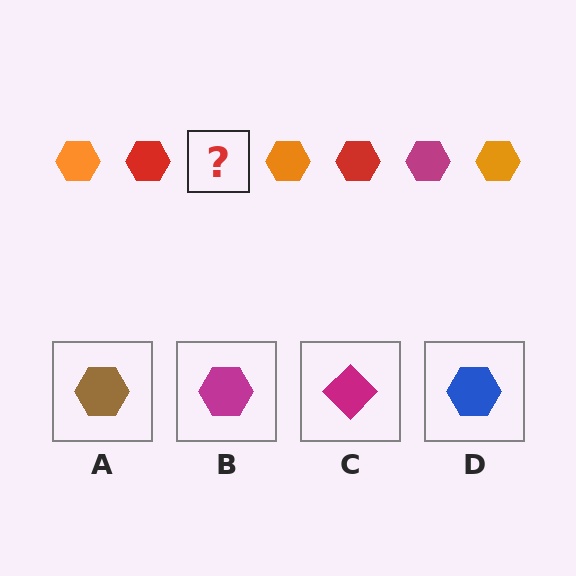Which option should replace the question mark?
Option B.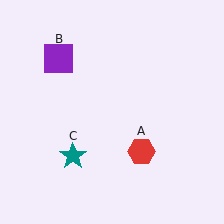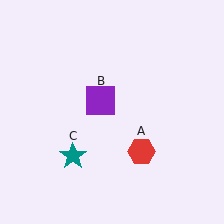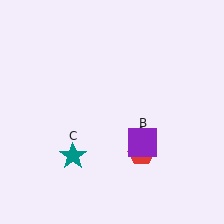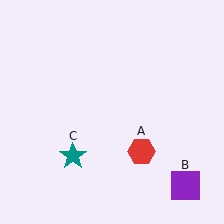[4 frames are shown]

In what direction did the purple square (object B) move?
The purple square (object B) moved down and to the right.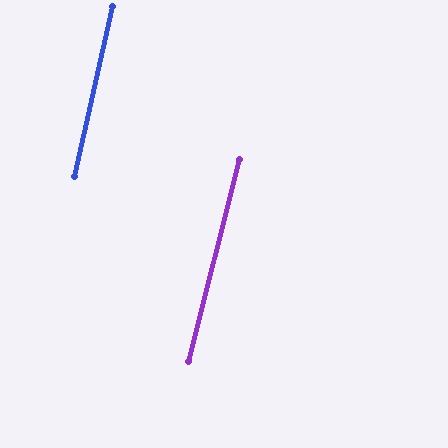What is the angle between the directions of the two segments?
Approximately 2 degrees.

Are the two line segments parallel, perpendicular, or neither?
Parallel — their directions differ by only 1.9°.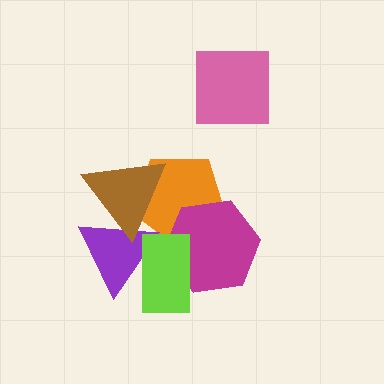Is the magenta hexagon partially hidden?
Yes, it is partially covered by another shape.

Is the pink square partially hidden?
No, no other shape covers it.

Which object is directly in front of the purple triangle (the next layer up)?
The lime rectangle is directly in front of the purple triangle.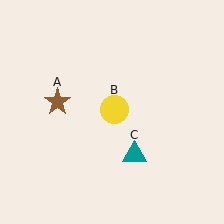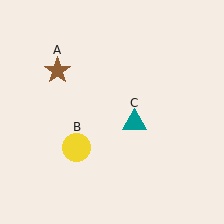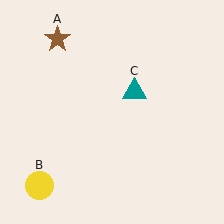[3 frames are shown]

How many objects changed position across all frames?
3 objects changed position: brown star (object A), yellow circle (object B), teal triangle (object C).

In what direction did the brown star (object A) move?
The brown star (object A) moved up.